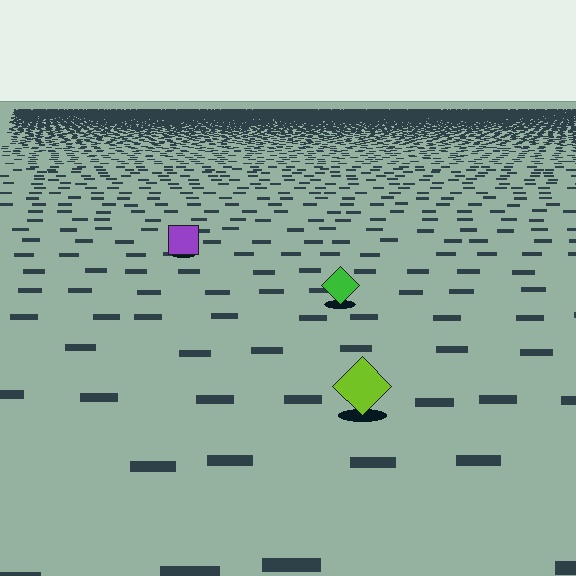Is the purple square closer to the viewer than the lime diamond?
No. The lime diamond is closer — you can tell from the texture gradient: the ground texture is coarser near it.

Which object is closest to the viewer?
The lime diamond is closest. The texture marks near it are larger and more spread out.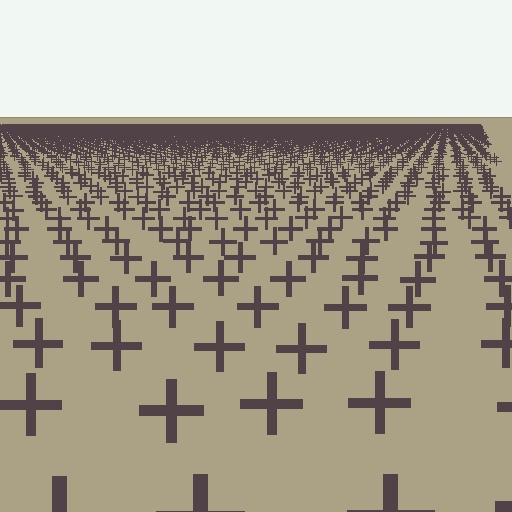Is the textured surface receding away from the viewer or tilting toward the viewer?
The surface is receding away from the viewer. Texture elements get smaller and denser toward the top.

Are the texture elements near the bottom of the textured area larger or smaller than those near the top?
Larger. Near the bottom, elements are closer to the viewer and appear at a bigger on-screen size.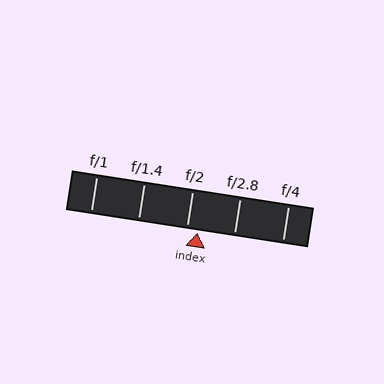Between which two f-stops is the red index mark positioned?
The index mark is between f/2 and f/2.8.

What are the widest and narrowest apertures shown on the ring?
The widest aperture shown is f/1 and the narrowest is f/4.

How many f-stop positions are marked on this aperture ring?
There are 5 f-stop positions marked.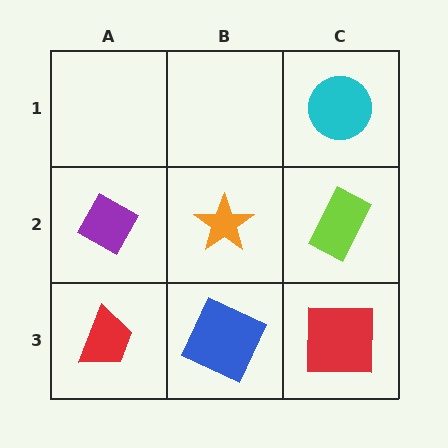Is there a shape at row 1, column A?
No, that cell is empty.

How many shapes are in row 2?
3 shapes.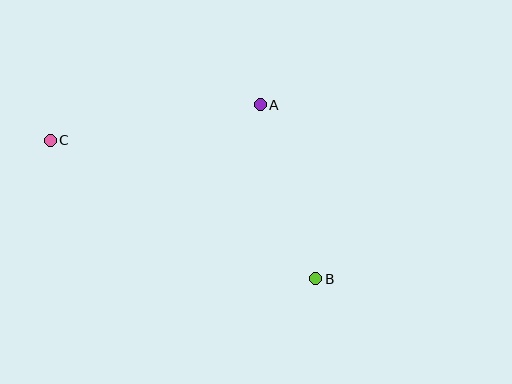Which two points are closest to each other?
Points A and B are closest to each other.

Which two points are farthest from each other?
Points B and C are farthest from each other.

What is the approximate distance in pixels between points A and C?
The distance between A and C is approximately 213 pixels.